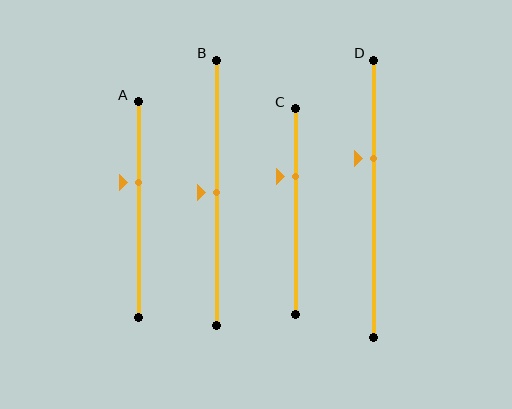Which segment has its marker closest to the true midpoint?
Segment B has its marker closest to the true midpoint.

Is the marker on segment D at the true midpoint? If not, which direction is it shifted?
No, the marker on segment D is shifted upward by about 14% of the segment length.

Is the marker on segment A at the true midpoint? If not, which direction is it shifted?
No, the marker on segment A is shifted upward by about 13% of the segment length.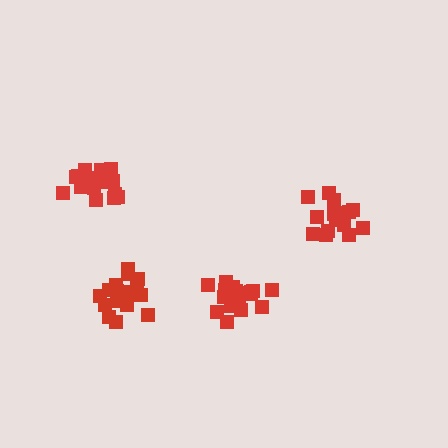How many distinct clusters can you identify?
There are 4 distinct clusters.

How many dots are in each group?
Group 1: 20 dots, Group 2: 15 dots, Group 3: 19 dots, Group 4: 17 dots (71 total).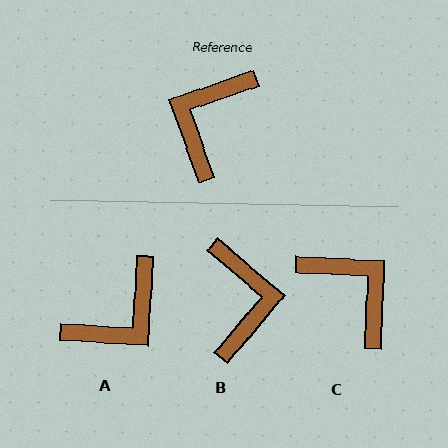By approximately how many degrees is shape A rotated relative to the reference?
Approximately 157 degrees counter-clockwise.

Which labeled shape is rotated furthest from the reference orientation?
A, about 157 degrees away.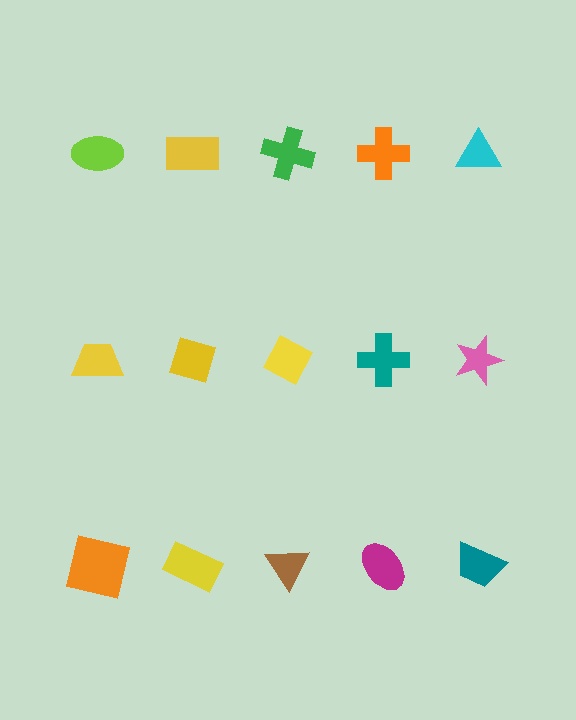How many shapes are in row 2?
5 shapes.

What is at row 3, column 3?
A brown triangle.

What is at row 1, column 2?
A yellow rectangle.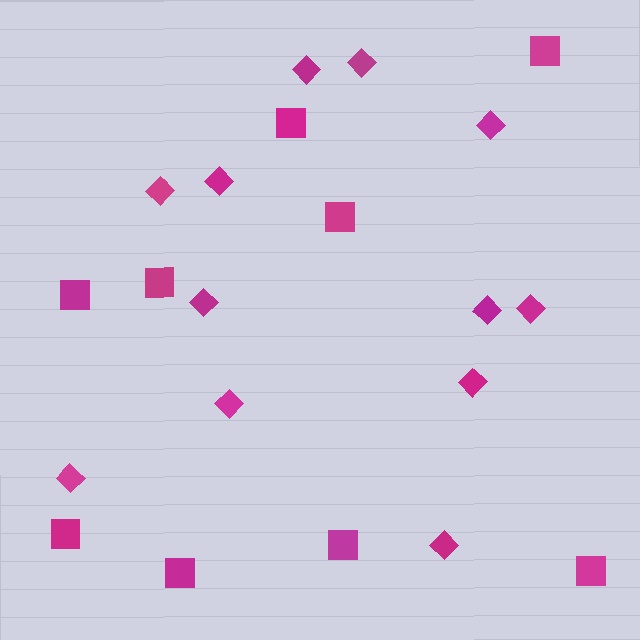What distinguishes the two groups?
There are 2 groups: one group of diamonds (12) and one group of squares (9).